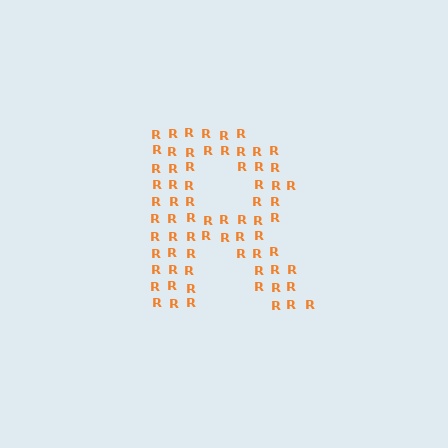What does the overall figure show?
The overall figure shows the letter R.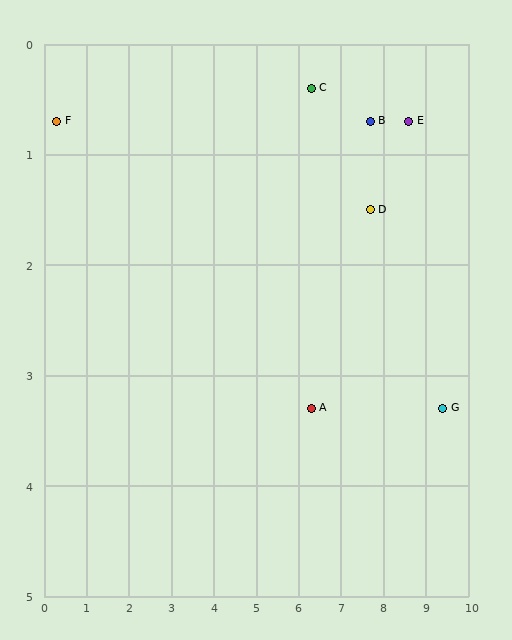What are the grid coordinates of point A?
Point A is at approximately (6.3, 3.3).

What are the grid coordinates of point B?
Point B is at approximately (7.7, 0.7).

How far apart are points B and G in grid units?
Points B and G are about 3.1 grid units apart.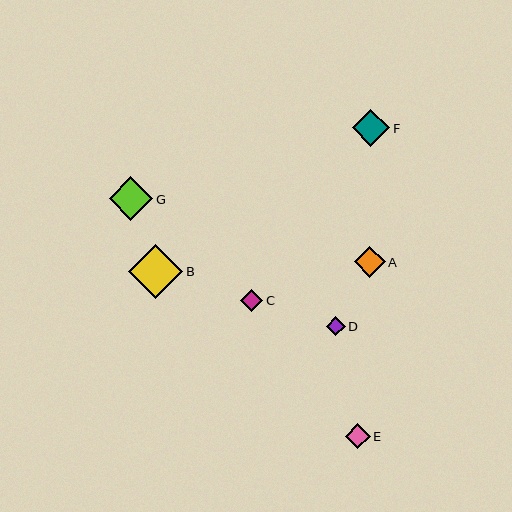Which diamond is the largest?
Diamond B is the largest with a size of approximately 54 pixels.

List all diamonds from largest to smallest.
From largest to smallest: B, G, F, A, E, C, D.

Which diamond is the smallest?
Diamond D is the smallest with a size of approximately 19 pixels.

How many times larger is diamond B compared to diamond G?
Diamond B is approximately 1.2 times the size of diamond G.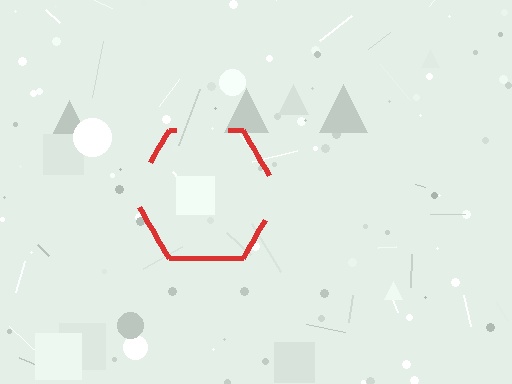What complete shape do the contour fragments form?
The contour fragments form a hexagon.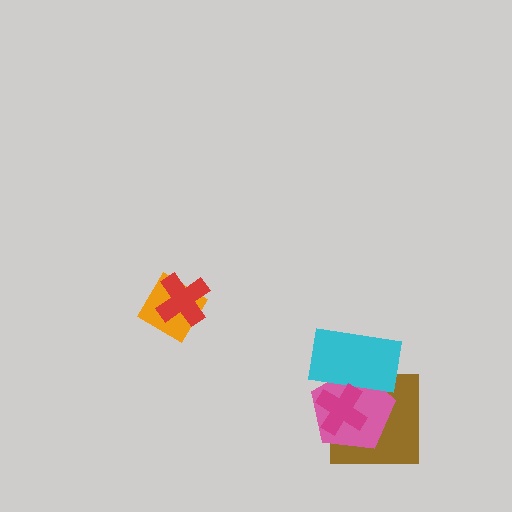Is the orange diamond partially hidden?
Yes, it is partially covered by another shape.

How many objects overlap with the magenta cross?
3 objects overlap with the magenta cross.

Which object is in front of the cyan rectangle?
The magenta cross is in front of the cyan rectangle.